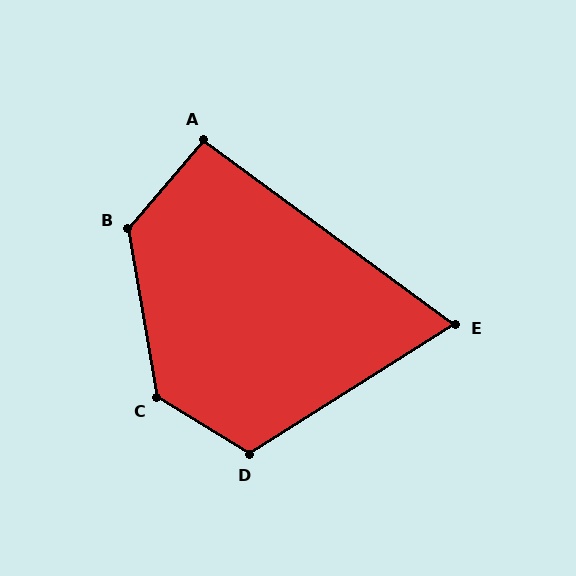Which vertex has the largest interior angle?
C, at approximately 131 degrees.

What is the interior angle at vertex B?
Approximately 130 degrees (obtuse).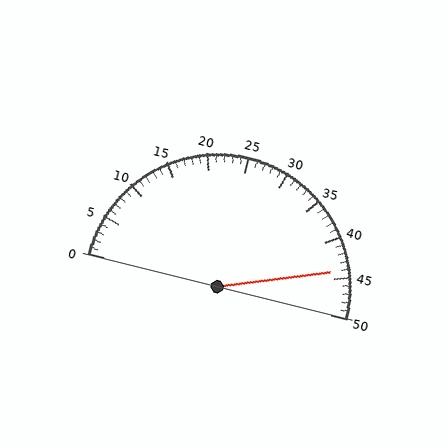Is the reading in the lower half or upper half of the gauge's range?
The reading is in the upper half of the range (0 to 50).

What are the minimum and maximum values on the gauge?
The gauge ranges from 0 to 50.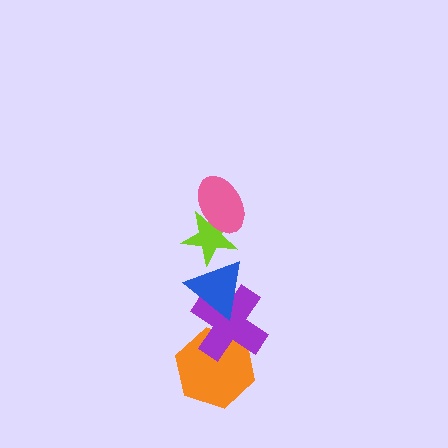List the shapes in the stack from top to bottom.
From top to bottom: the pink ellipse, the lime star, the blue triangle, the purple cross, the orange hexagon.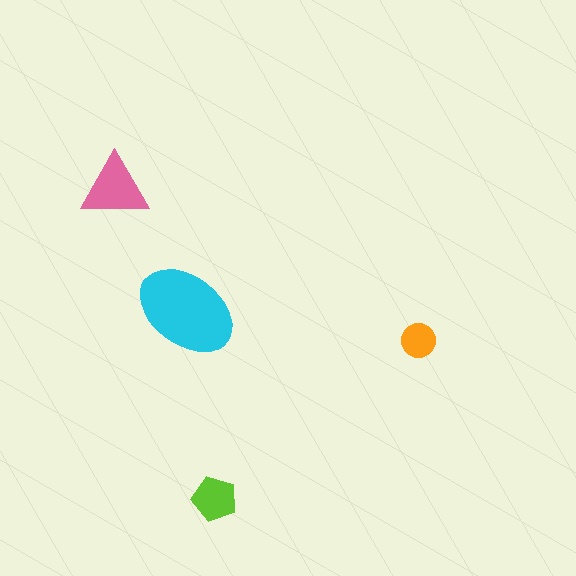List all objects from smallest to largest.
The orange circle, the lime pentagon, the pink triangle, the cyan ellipse.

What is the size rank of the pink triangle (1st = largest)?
2nd.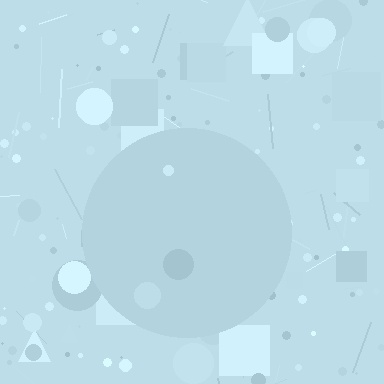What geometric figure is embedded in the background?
A circle is embedded in the background.